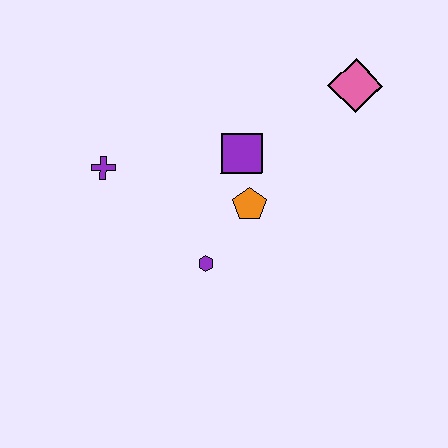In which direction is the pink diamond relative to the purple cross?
The pink diamond is to the right of the purple cross.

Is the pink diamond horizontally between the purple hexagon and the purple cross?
No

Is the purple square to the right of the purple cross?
Yes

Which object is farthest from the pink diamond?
The purple cross is farthest from the pink diamond.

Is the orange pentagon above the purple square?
No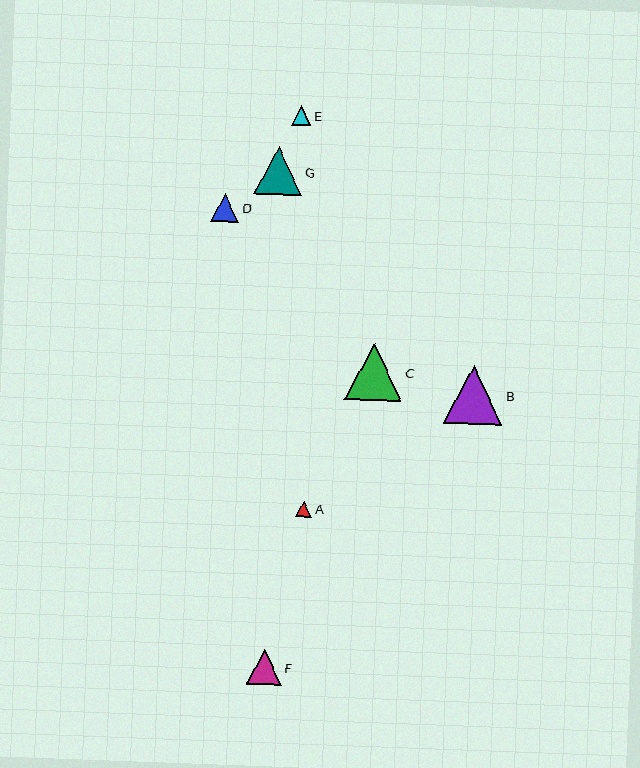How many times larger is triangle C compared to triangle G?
Triangle C is approximately 1.2 times the size of triangle G.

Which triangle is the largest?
Triangle B is the largest with a size of approximately 59 pixels.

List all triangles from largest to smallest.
From largest to smallest: B, C, G, F, D, E, A.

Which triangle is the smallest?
Triangle A is the smallest with a size of approximately 16 pixels.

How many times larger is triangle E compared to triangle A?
Triangle E is approximately 1.2 times the size of triangle A.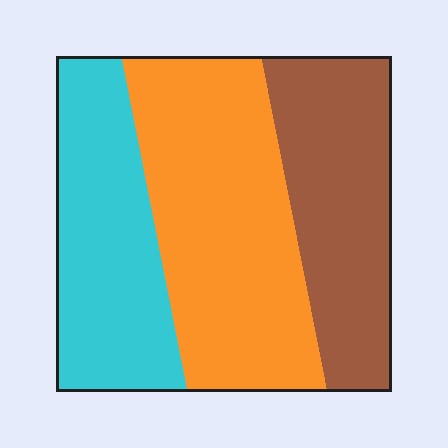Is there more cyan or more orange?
Orange.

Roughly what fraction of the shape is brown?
Brown takes up between a quarter and a half of the shape.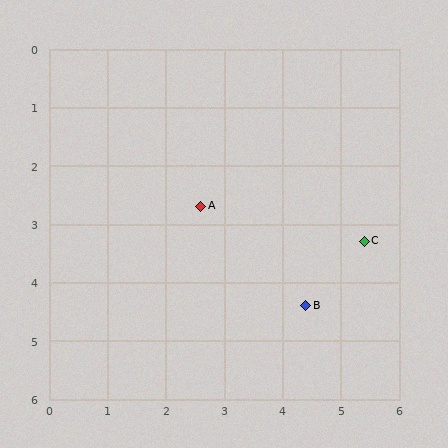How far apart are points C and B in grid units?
Points C and B are about 1.5 grid units apart.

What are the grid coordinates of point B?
Point B is at approximately (4.4, 4.4).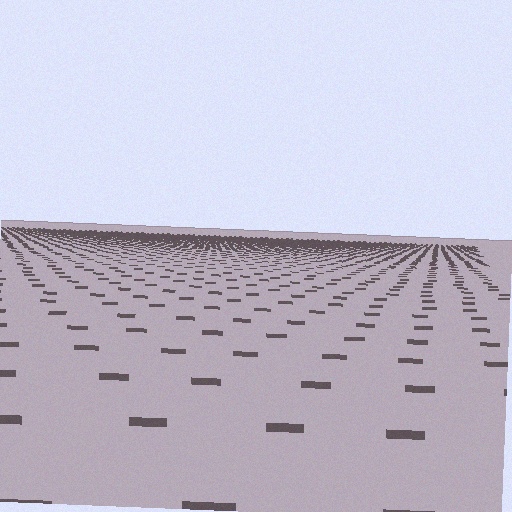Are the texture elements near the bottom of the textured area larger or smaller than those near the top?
Larger. Near the bottom, elements are closer to the viewer and appear at a bigger on-screen size.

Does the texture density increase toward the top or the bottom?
Density increases toward the top.